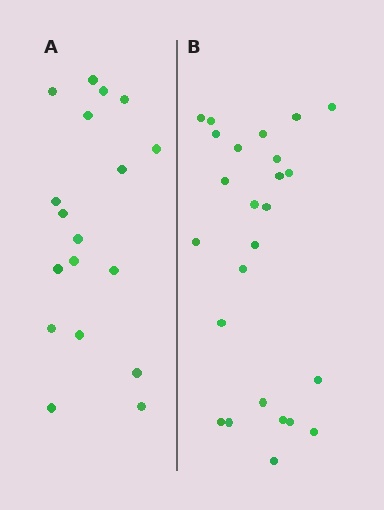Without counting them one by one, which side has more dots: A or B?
Region B (the right region) has more dots.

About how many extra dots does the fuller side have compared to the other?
Region B has roughly 8 or so more dots than region A.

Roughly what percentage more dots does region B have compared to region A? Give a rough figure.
About 40% more.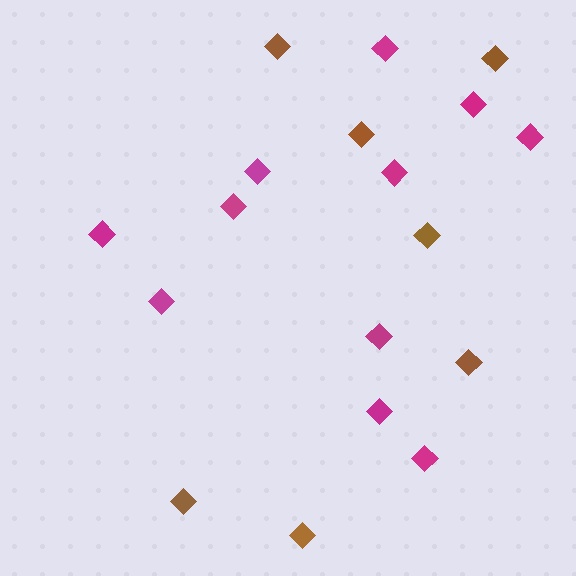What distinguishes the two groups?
There are 2 groups: one group of brown diamonds (7) and one group of magenta diamonds (11).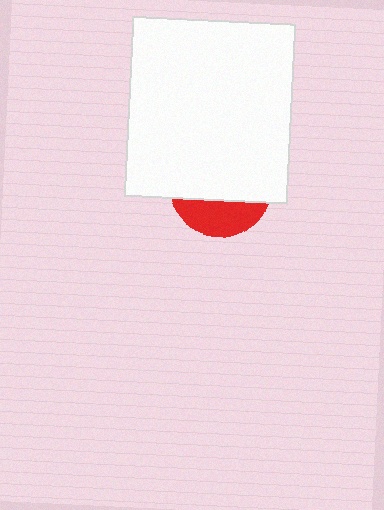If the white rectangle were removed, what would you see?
You would see the complete red circle.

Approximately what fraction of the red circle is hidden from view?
Roughly 68% of the red circle is hidden behind the white rectangle.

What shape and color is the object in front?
The object in front is a white rectangle.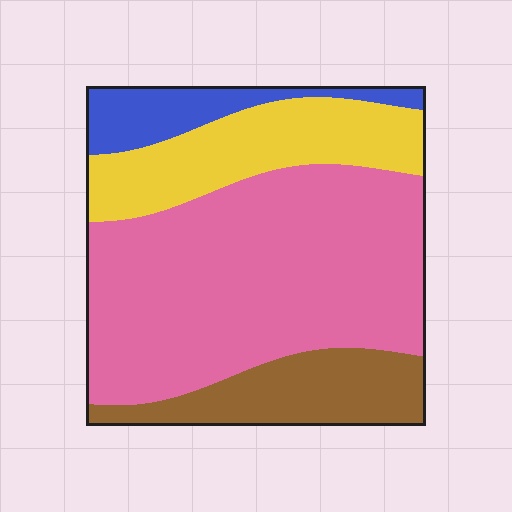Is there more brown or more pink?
Pink.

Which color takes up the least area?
Blue, at roughly 10%.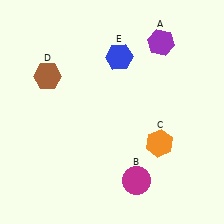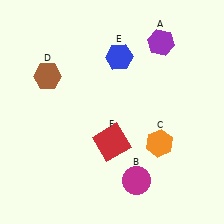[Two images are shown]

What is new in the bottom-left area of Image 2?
A red square (F) was added in the bottom-left area of Image 2.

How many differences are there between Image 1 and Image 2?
There is 1 difference between the two images.